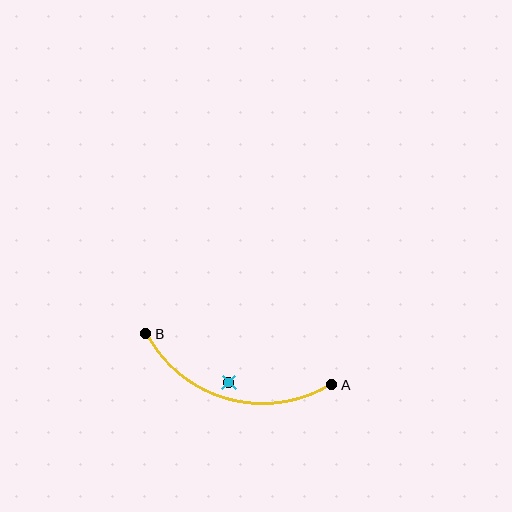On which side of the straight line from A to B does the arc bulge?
The arc bulges below the straight line connecting A and B.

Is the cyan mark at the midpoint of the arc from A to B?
No — the cyan mark does not lie on the arc at all. It sits slightly inside the curve.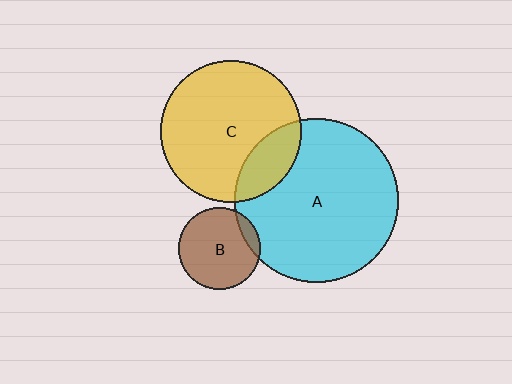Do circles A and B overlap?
Yes.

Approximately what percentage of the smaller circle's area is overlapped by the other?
Approximately 10%.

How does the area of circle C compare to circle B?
Approximately 3.0 times.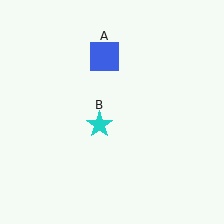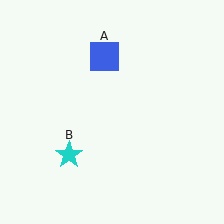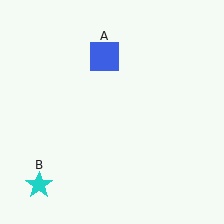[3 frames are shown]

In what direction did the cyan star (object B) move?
The cyan star (object B) moved down and to the left.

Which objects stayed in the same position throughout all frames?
Blue square (object A) remained stationary.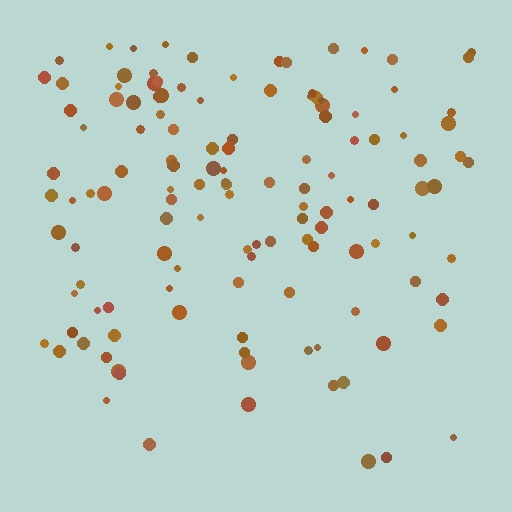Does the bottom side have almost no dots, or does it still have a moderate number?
Still a moderate number, just noticeably fewer than the top.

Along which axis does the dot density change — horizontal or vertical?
Vertical.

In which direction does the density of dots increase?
From bottom to top, with the top side densest.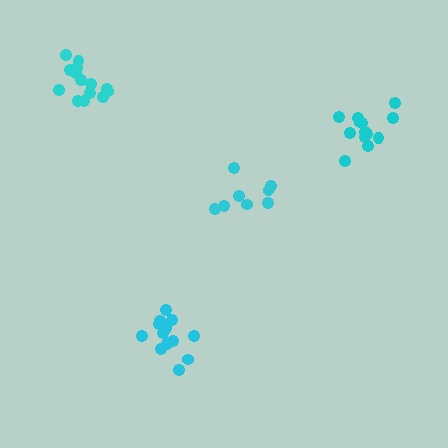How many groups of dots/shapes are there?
There are 4 groups.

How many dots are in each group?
Group 1: 14 dots, Group 2: 14 dots, Group 3: 13 dots, Group 4: 8 dots (49 total).